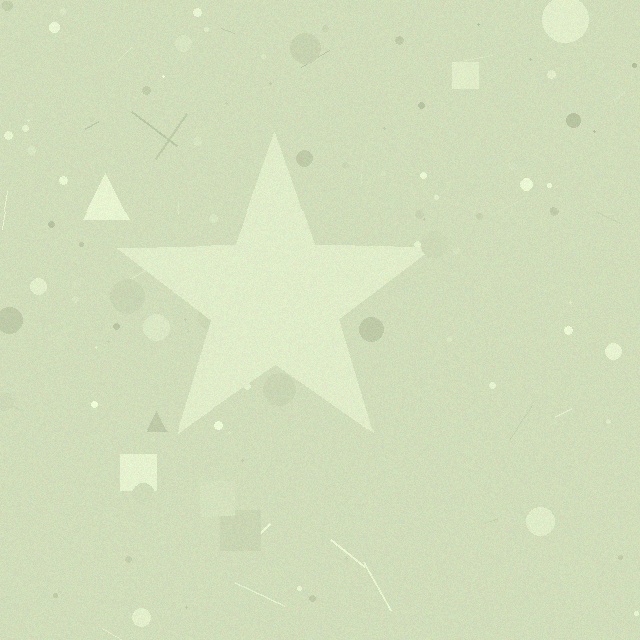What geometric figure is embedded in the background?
A star is embedded in the background.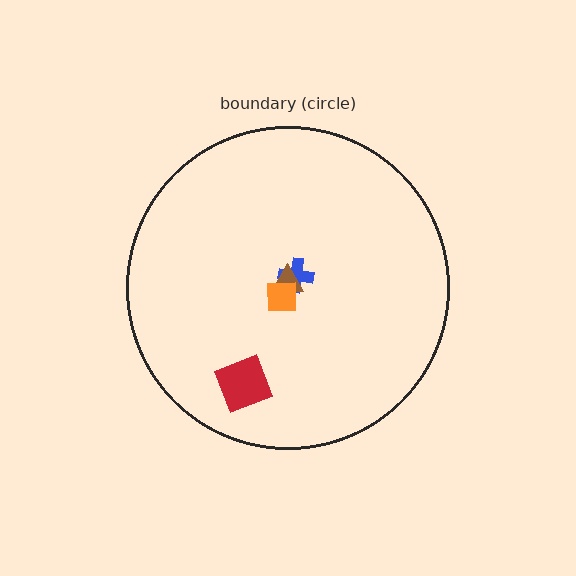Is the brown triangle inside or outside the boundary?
Inside.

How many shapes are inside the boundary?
4 inside, 0 outside.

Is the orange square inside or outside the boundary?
Inside.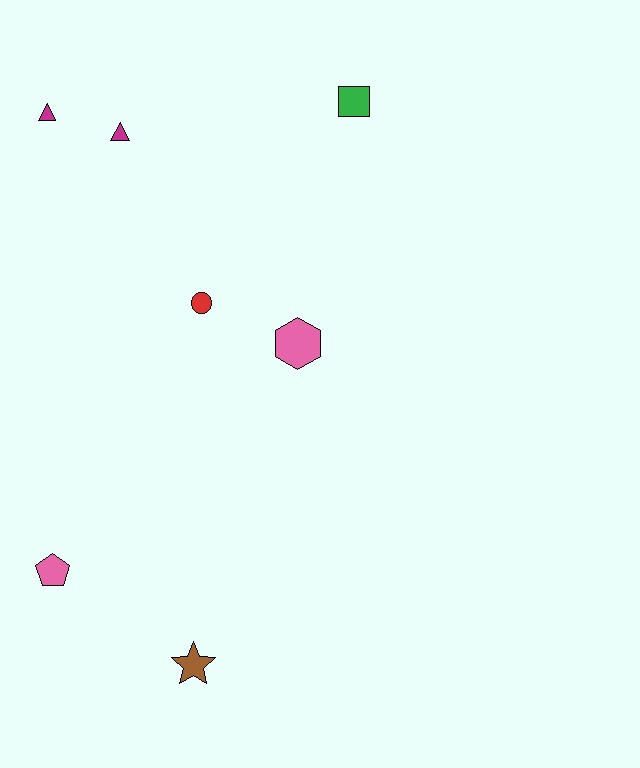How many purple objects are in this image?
There are no purple objects.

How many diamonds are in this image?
There are no diamonds.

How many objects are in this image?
There are 7 objects.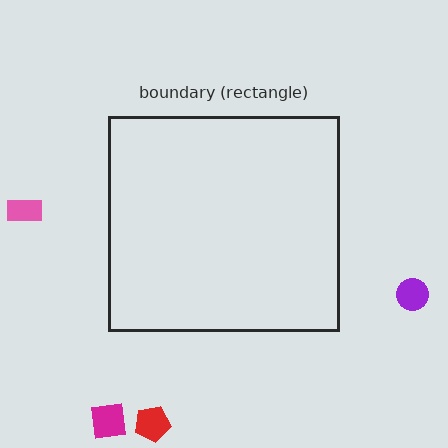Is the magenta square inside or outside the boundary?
Outside.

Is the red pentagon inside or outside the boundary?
Outside.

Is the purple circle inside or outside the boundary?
Outside.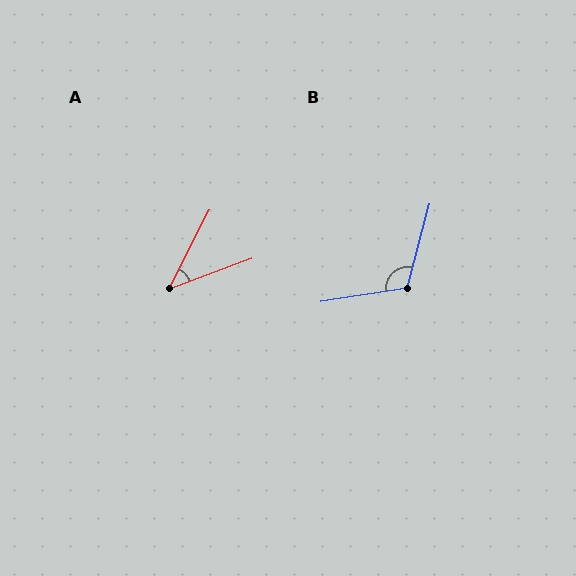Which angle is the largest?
B, at approximately 114 degrees.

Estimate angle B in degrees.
Approximately 114 degrees.